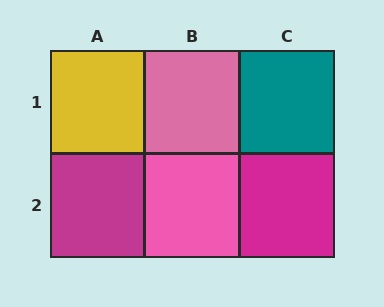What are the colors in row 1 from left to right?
Yellow, pink, teal.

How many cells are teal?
1 cell is teal.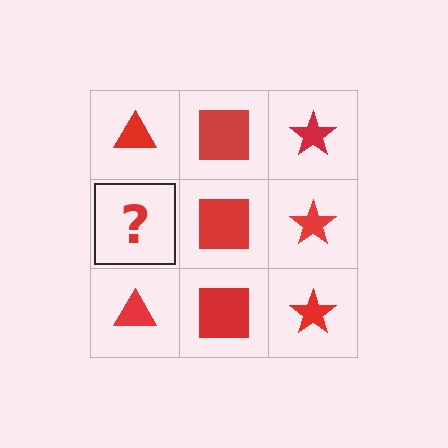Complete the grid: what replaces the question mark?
The question mark should be replaced with a red triangle.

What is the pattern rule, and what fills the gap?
The rule is that each column has a consistent shape. The gap should be filled with a red triangle.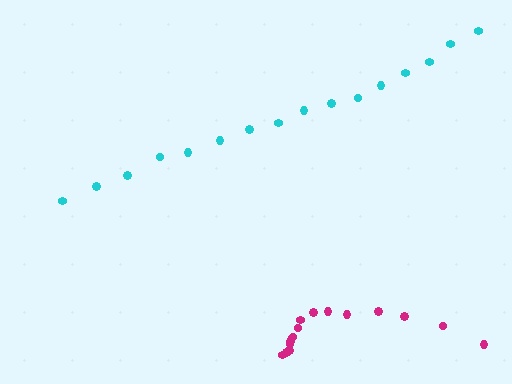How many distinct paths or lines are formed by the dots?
There are 2 distinct paths.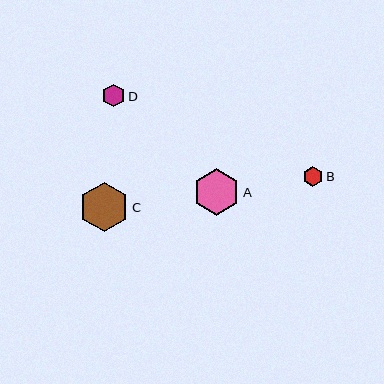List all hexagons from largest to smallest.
From largest to smallest: C, A, D, B.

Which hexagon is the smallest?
Hexagon B is the smallest with a size of approximately 20 pixels.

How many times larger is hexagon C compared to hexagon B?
Hexagon C is approximately 2.5 times the size of hexagon B.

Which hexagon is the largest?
Hexagon C is the largest with a size of approximately 49 pixels.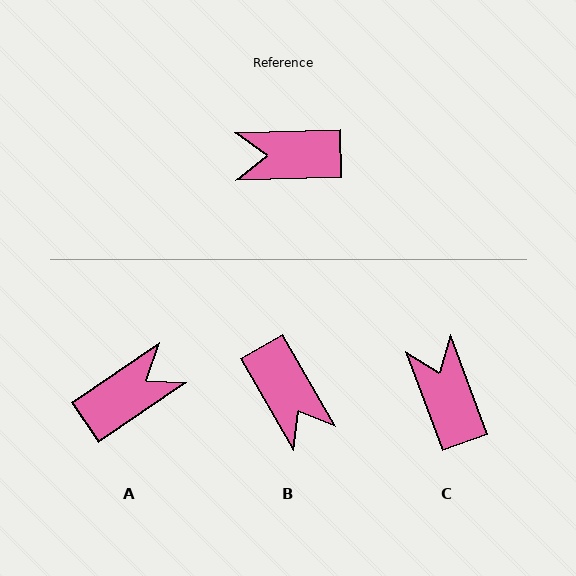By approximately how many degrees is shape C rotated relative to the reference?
Approximately 71 degrees clockwise.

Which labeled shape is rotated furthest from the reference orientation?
A, about 148 degrees away.